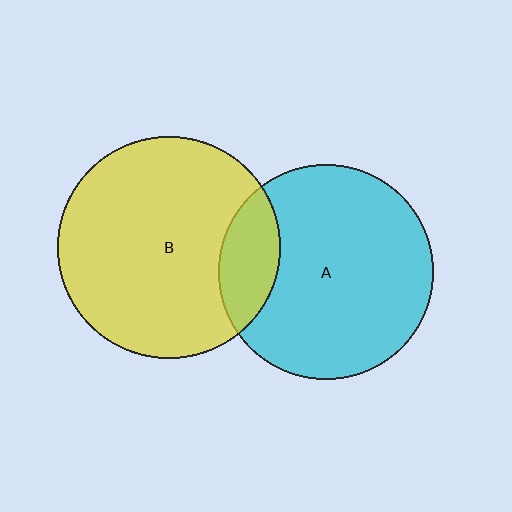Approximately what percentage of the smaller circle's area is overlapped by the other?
Approximately 15%.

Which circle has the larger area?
Circle B (yellow).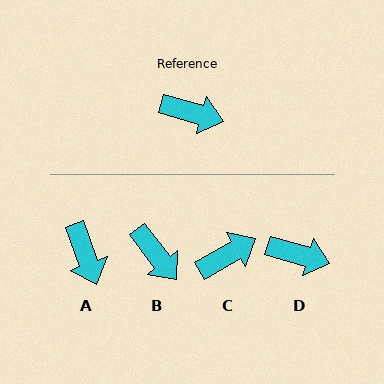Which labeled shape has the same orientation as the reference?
D.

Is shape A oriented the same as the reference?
No, it is off by about 54 degrees.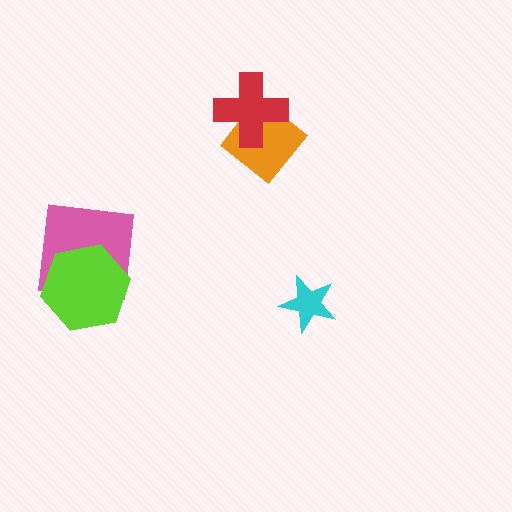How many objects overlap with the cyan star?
0 objects overlap with the cyan star.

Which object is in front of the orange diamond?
The red cross is in front of the orange diamond.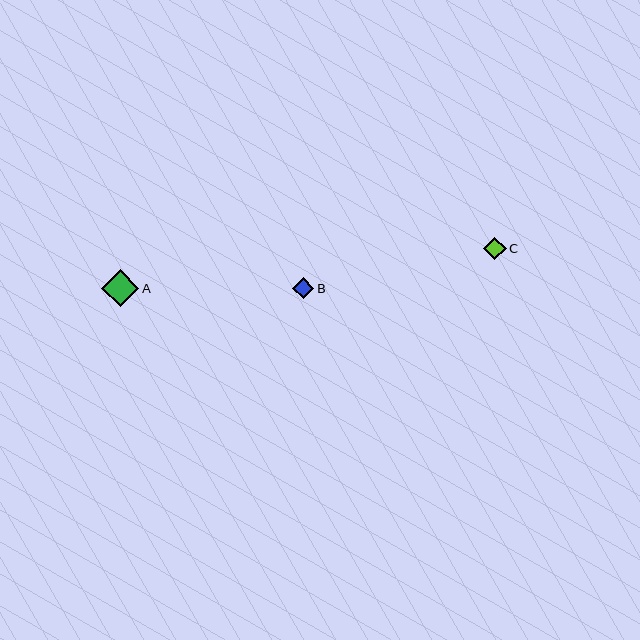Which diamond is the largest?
Diamond A is the largest with a size of approximately 37 pixels.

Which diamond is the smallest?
Diamond B is the smallest with a size of approximately 21 pixels.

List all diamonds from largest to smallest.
From largest to smallest: A, C, B.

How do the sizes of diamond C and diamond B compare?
Diamond C and diamond B are approximately the same size.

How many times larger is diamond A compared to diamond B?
Diamond A is approximately 1.8 times the size of diamond B.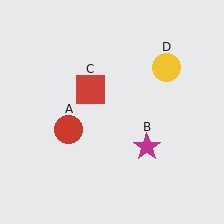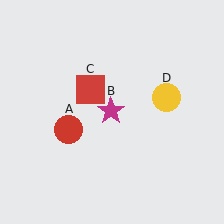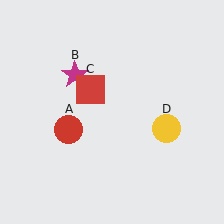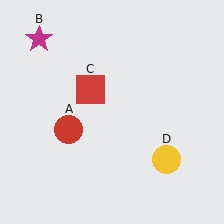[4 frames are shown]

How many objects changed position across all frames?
2 objects changed position: magenta star (object B), yellow circle (object D).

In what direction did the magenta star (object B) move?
The magenta star (object B) moved up and to the left.